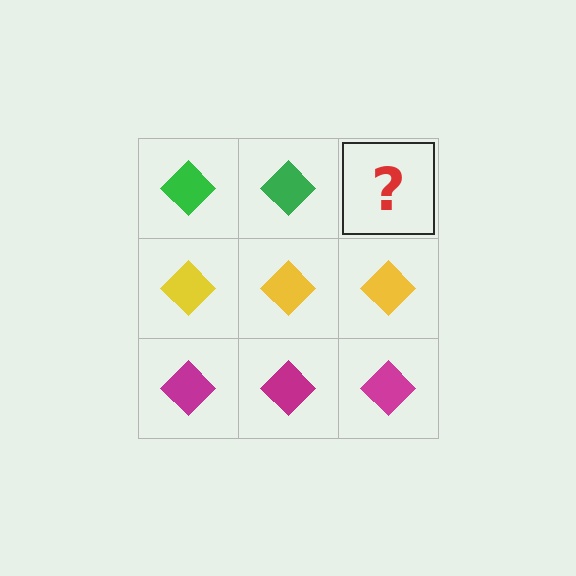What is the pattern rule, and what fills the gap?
The rule is that each row has a consistent color. The gap should be filled with a green diamond.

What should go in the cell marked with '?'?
The missing cell should contain a green diamond.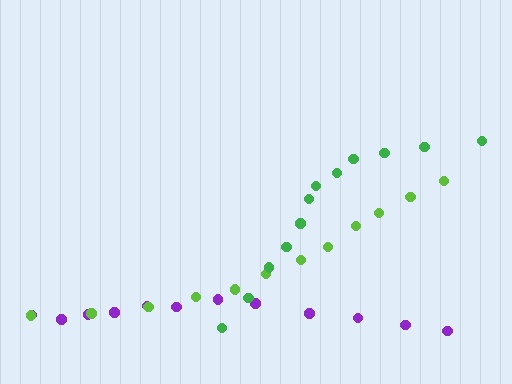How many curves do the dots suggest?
There are 3 distinct paths.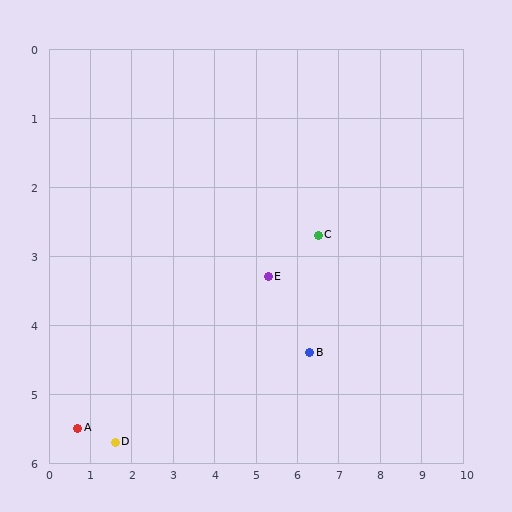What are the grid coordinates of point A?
Point A is at approximately (0.7, 5.5).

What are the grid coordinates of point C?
Point C is at approximately (6.5, 2.7).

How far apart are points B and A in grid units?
Points B and A are about 5.7 grid units apart.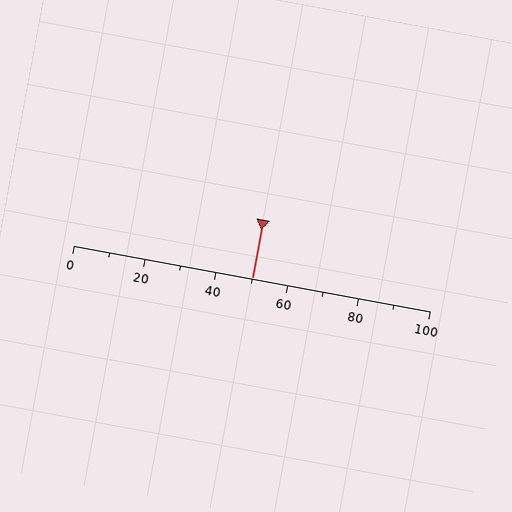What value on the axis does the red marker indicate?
The marker indicates approximately 50.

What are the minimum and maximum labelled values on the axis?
The axis runs from 0 to 100.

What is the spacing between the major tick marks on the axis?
The major ticks are spaced 20 apart.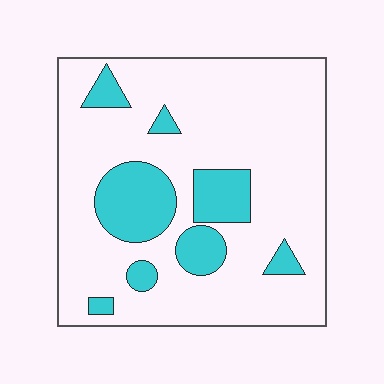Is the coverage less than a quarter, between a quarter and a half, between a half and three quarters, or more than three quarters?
Less than a quarter.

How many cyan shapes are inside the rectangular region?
8.